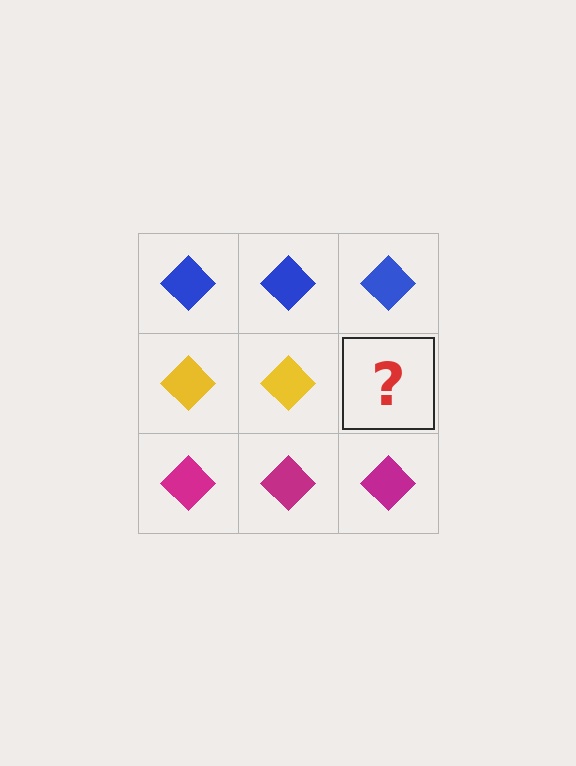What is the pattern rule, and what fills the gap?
The rule is that each row has a consistent color. The gap should be filled with a yellow diamond.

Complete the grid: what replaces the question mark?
The question mark should be replaced with a yellow diamond.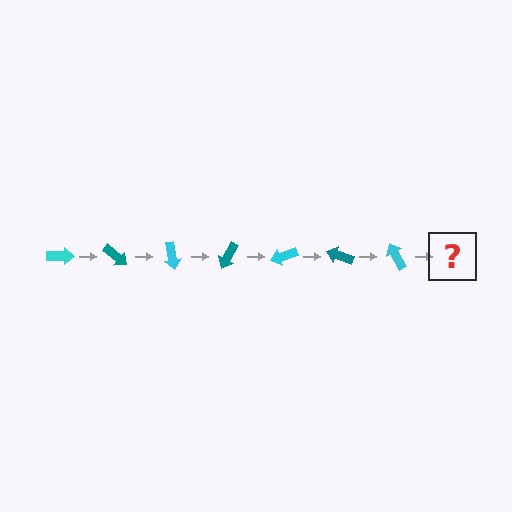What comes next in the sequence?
The next element should be a teal arrow, rotated 280 degrees from the start.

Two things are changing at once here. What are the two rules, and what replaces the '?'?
The two rules are that it rotates 40 degrees each step and the color cycles through cyan and teal. The '?' should be a teal arrow, rotated 280 degrees from the start.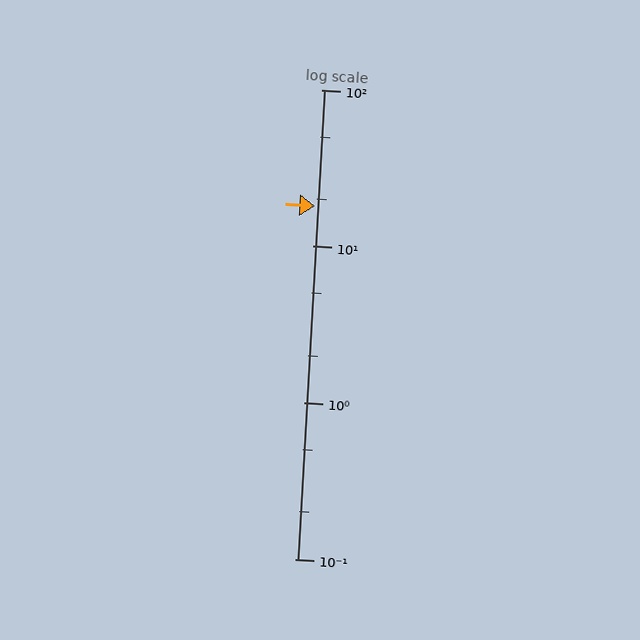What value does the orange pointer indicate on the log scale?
The pointer indicates approximately 18.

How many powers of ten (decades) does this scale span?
The scale spans 3 decades, from 0.1 to 100.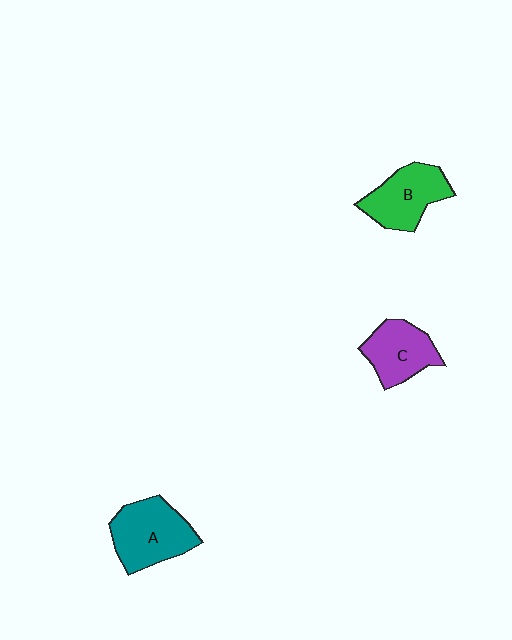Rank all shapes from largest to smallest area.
From largest to smallest: A (teal), B (green), C (purple).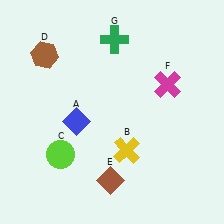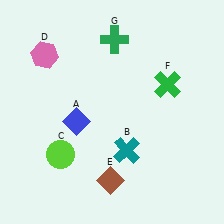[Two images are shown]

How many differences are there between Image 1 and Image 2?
There are 3 differences between the two images.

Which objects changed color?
B changed from yellow to teal. D changed from brown to pink. F changed from magenta to green.